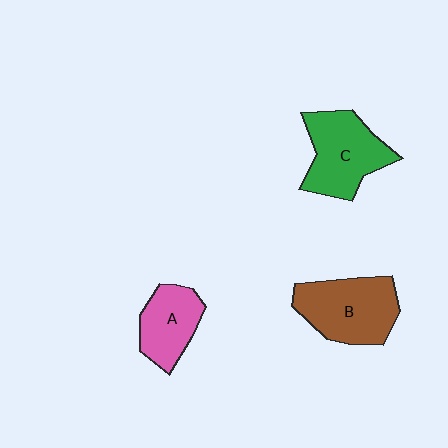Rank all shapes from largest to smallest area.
From largest to smallest: B (brown), C (green), A (pink).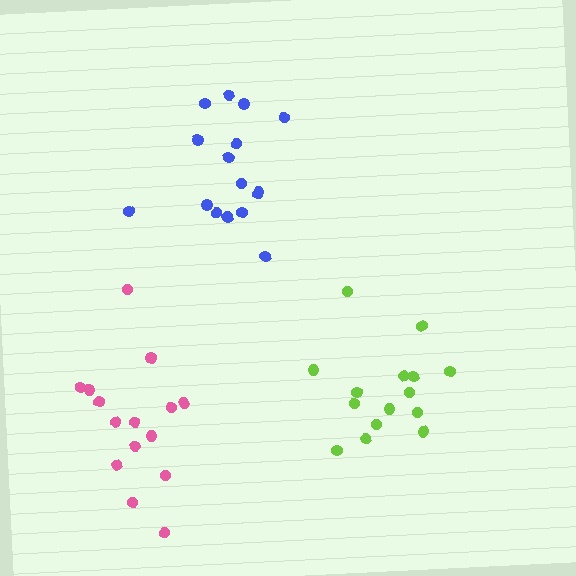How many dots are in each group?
Group 1: 15 dots, Group 2: 17 dots, Group 3: 15 dots (47 total).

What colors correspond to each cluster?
The clusters are colored: lime, blue, pink.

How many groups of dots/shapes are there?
There are 3 groups.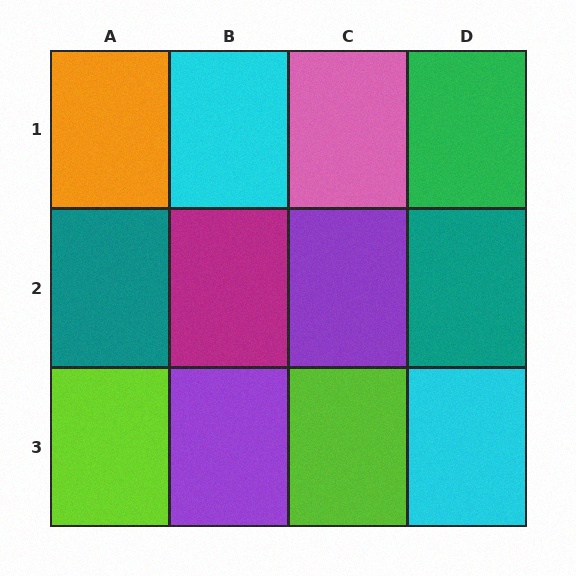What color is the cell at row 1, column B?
Cyan.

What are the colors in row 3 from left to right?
Lime, purple, lime, cyan.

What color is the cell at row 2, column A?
Teal.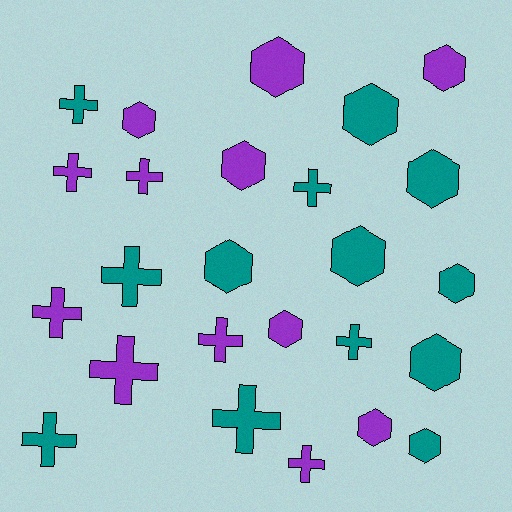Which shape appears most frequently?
Hexagon, with 13 objects.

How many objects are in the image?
There are 25 objects.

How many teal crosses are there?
There are 6 teal crosses.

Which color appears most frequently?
Teal, with 13 objects.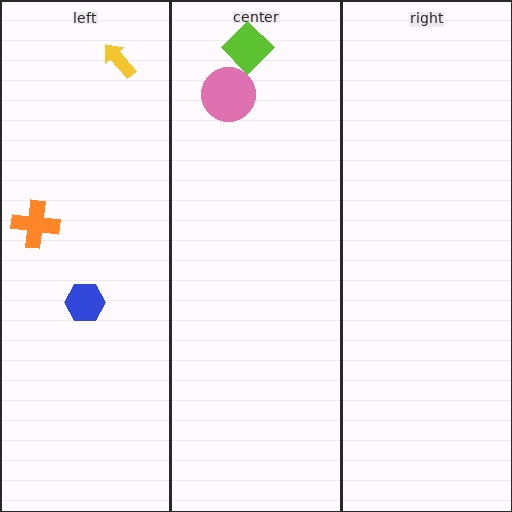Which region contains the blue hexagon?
The left region.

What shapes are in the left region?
The yellow arrow, the orange cross, the blue hexagon.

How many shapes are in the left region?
3.